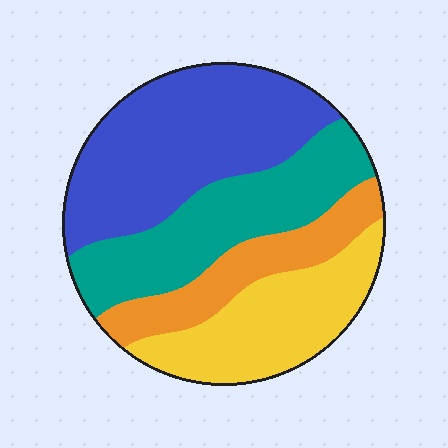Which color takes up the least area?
Orange, at roughly 15%.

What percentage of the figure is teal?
Teal covers about 25% of the figure.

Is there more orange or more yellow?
Yellow.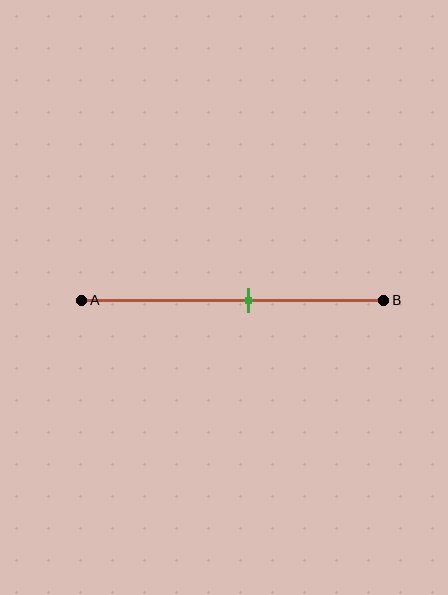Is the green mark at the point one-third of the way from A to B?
No, the mark is at about 55% from A, not at the 33% one-third point.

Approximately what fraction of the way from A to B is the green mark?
The green mark is approximately 55% of the way from A to B.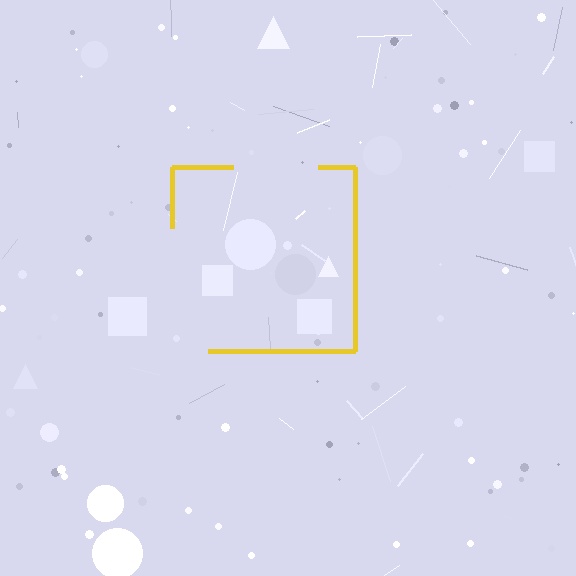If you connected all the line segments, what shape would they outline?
They would outline a square.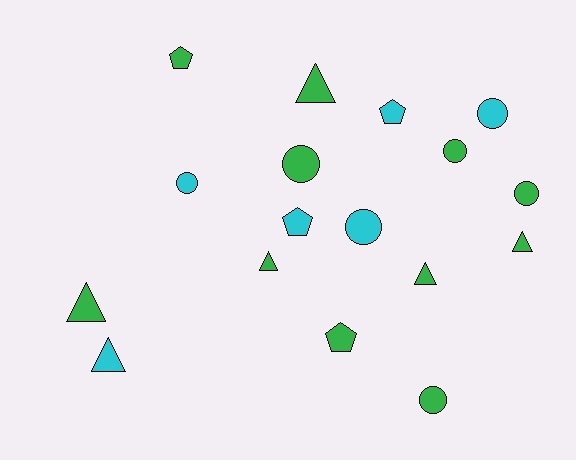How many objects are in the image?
There are 17 objects.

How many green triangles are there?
There are 5 green triangles.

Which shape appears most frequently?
Circle, with 7 objects.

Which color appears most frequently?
Green, with 11 objects.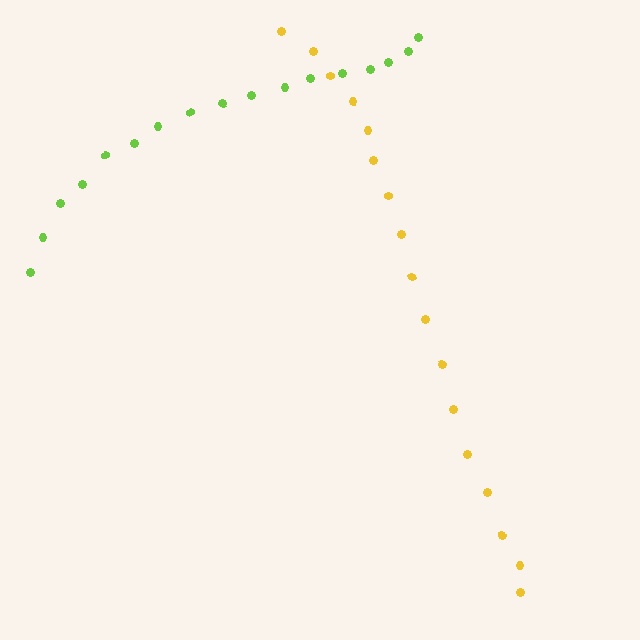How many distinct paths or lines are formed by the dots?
There are 2 distinct paths.